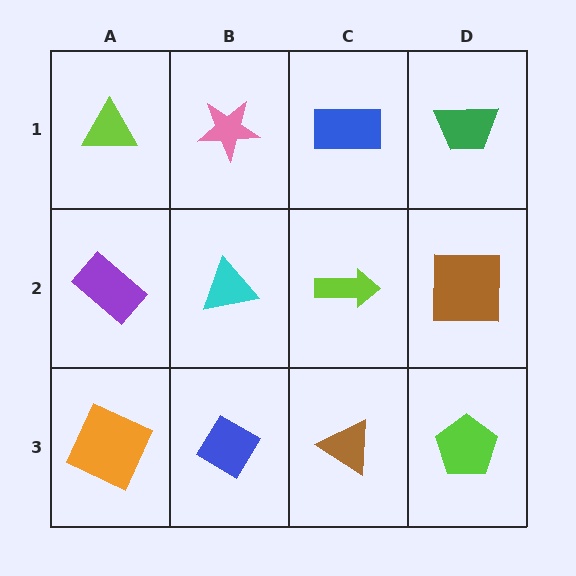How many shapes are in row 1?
4 shapes.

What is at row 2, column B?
A cyan triangle.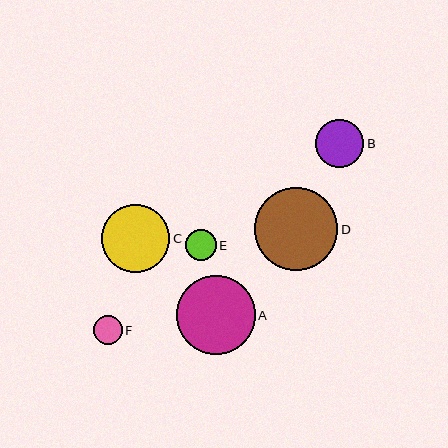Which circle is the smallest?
Circle F is the smallest with a size of approximately 29 pixels.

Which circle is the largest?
Circle D is the largest with a size of approximately 83 pixels.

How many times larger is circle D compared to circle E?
Circle D is approximately 2.7 times the size of circle E.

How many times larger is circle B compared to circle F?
Circle B is approximately 1.7 times the size of circle F.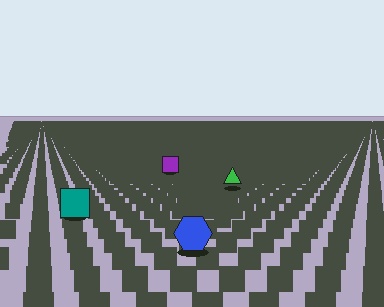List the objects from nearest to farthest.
From nearest to farthest: the blue hexagon, the teal square, the green triangle, the purple square.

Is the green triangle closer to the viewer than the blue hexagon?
No. The blue hexagon is closer — you can tell from the texture gradient: the ground texture is coarser near it.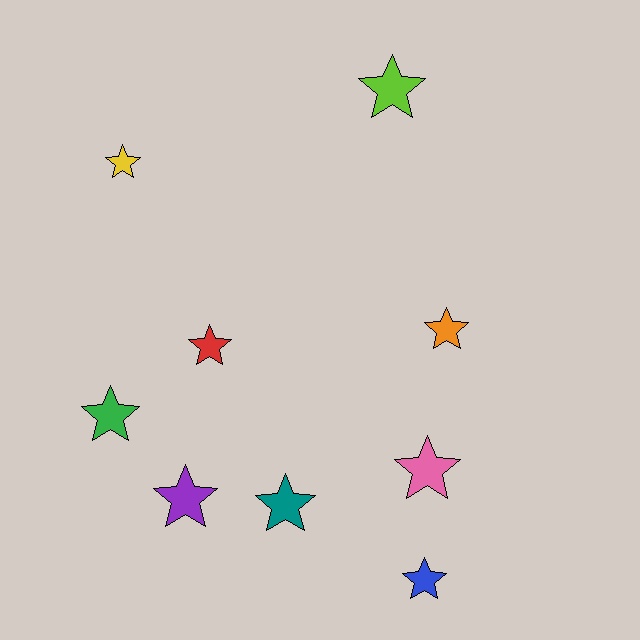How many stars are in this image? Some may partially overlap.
There are 9 stars.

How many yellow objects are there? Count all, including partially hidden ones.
There is 1 yellow object.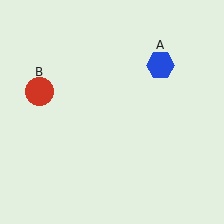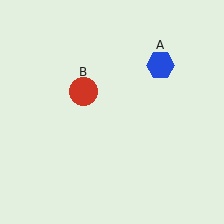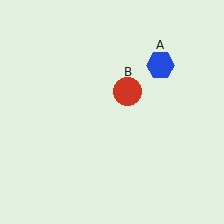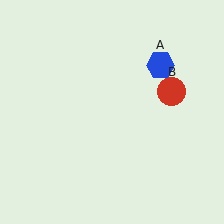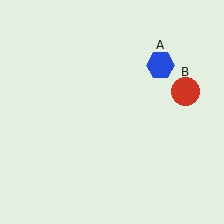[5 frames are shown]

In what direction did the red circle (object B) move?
The red circle (object B) moved right.